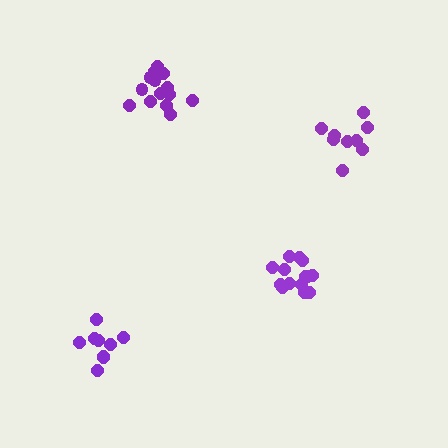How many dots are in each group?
Group 1: 14 dots, Group 2: 14 dots, Group 3: 9 dots, Group 4: 9 dots (46 total).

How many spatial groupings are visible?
There are 4 spatial groupings.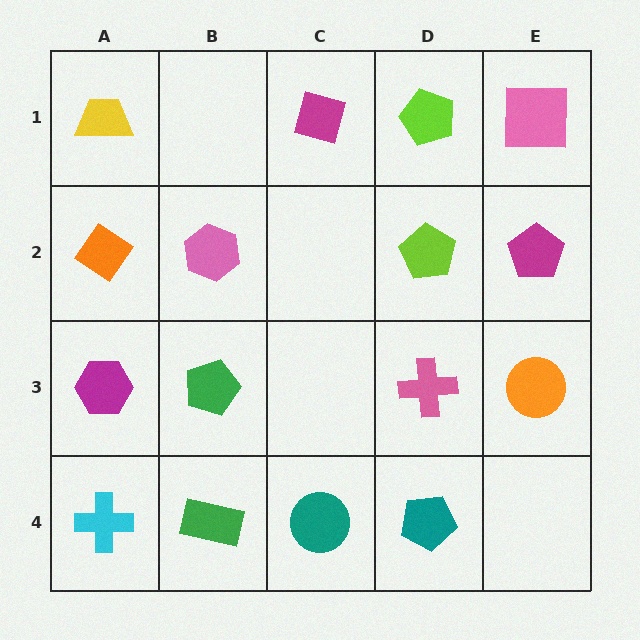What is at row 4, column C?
A teal circle.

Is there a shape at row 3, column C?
No, that cell is empty.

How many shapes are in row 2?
4 shapes.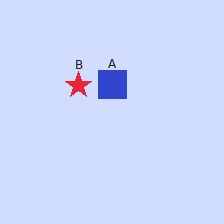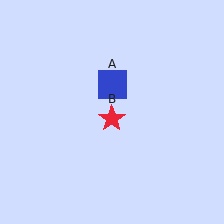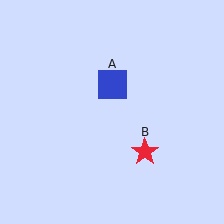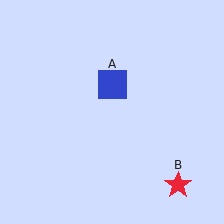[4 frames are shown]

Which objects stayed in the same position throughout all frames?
Blue square (object A) remained stationary.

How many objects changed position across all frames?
1 object changed position: red star (object B).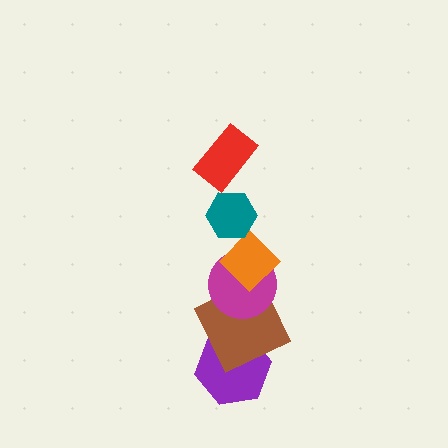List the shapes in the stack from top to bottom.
From top to bottom: the red rectangle, the teal hexagon, the orange diamond, the magenta circle, the brown square, the purple hexagon.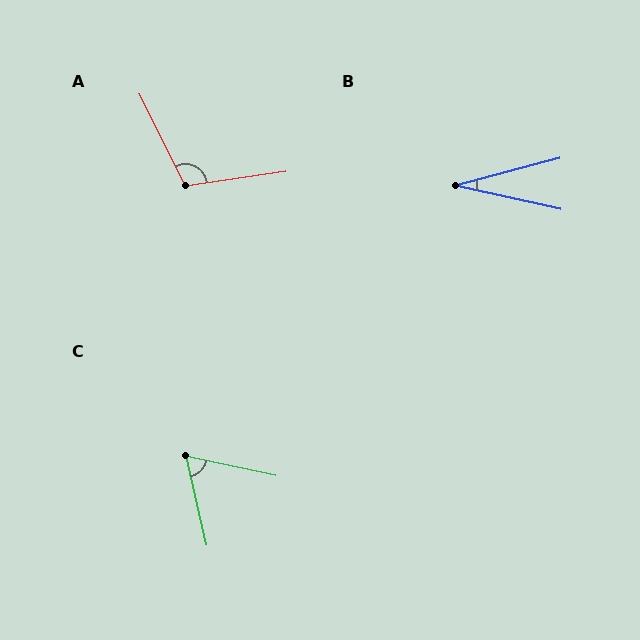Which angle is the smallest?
B, at approximately 28 degrees.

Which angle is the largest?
A, at approximately 108 degrees.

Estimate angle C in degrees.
Approximately 65 degrees.